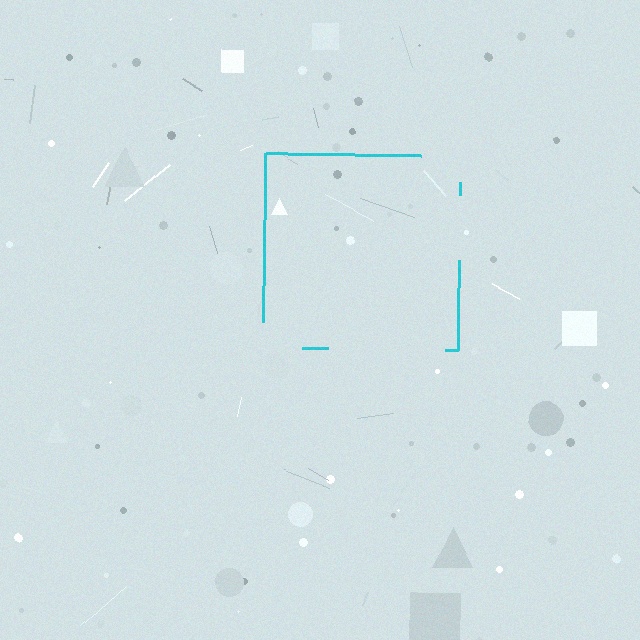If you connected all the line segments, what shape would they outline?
They would outline a square.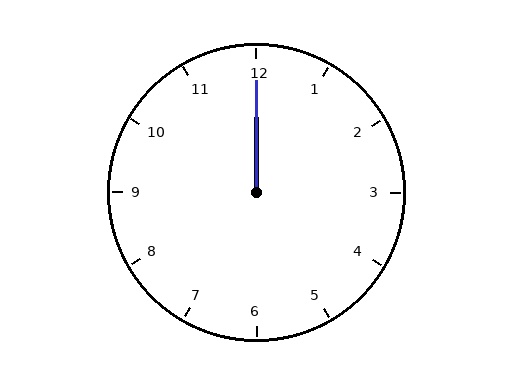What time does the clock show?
12:00.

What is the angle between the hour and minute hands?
Approximately 0 degrees.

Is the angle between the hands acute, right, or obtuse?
It is acute.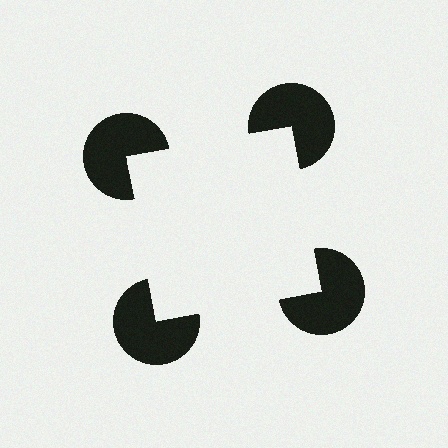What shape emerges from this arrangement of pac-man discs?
An illusory square — its edges are inferred from the aligned wedge cuts in the pac-man discs, not physically drawn.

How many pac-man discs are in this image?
There are 4 — one at each vertex of the illusory square.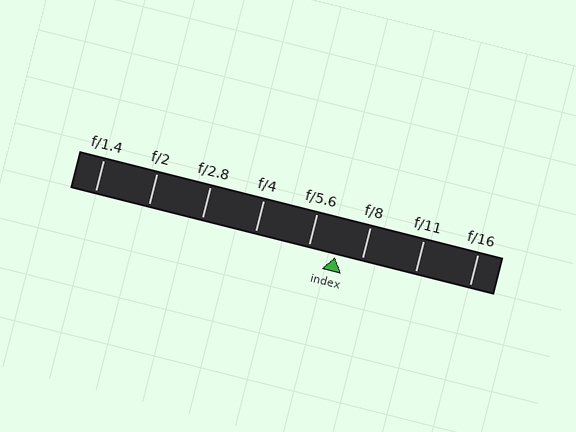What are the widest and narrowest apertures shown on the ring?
The widest aperture shown is f/1.4 and the narrowest is f/16.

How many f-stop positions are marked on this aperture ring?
There are 8 f-stop positions marked.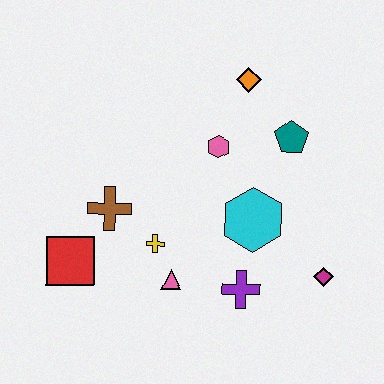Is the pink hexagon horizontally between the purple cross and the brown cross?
Yes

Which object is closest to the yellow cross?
The pink triangle is closest to the yellow cross.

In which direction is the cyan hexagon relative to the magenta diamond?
The cyan hexagon is to the left of the magenta diamond.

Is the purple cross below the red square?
Yes